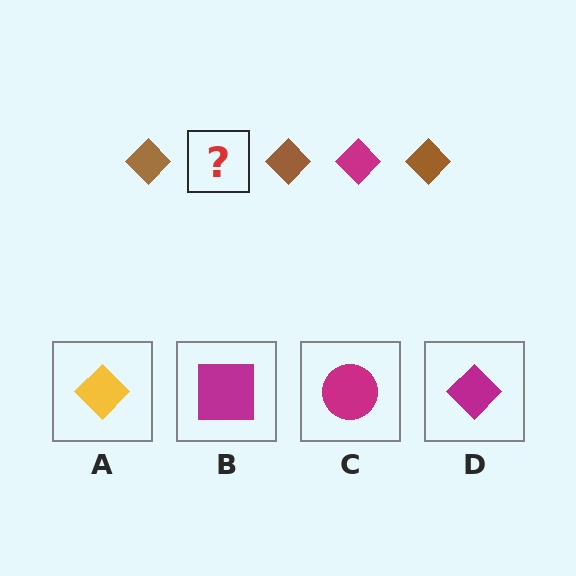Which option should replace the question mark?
Option D.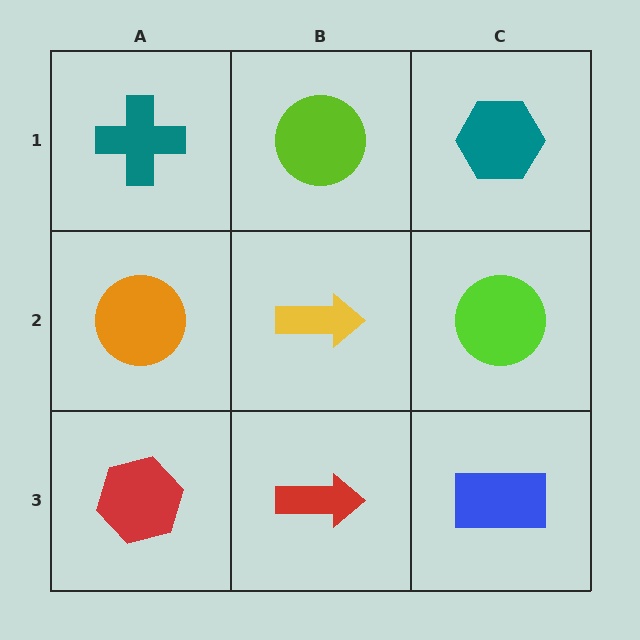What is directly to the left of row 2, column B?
An orange circle.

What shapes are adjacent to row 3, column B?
A yellow arrow (row 2, column B), a red hexagon (row 3, column A), a blue rectangle (row 3, column C).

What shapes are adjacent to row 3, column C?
A lime circle (row 2, column C), a red arrow (row 3, column B).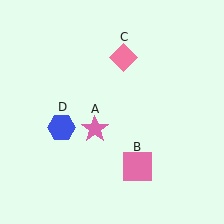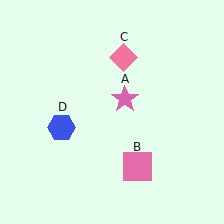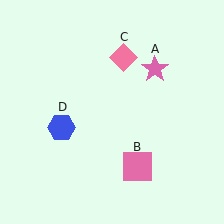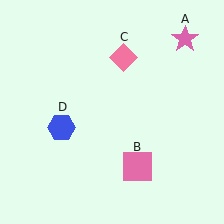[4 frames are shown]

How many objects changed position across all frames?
1 object changed position: pink star (object A).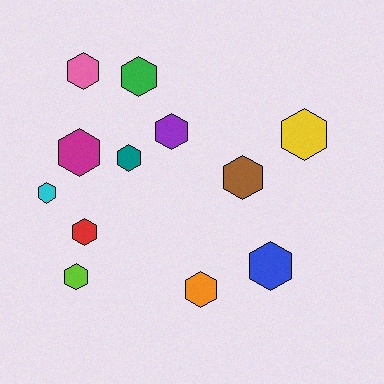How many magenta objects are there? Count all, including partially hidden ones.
There is 1 magenta object.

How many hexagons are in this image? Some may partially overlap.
There are 12 hexagons.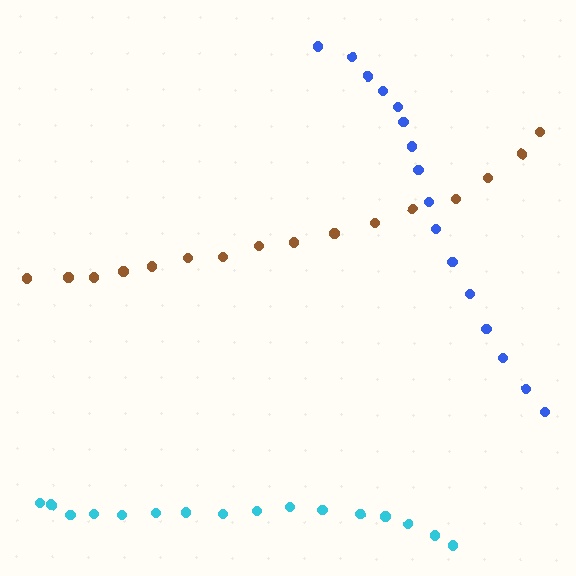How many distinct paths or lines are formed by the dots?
There are 3 distinct paths.